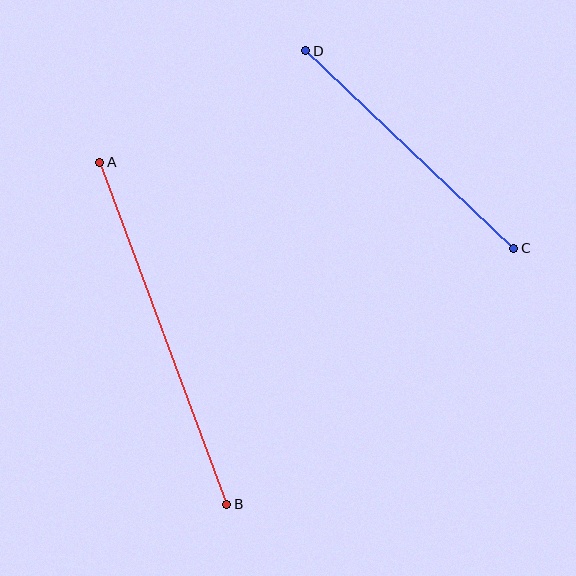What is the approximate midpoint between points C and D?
The midpoint is at approximately (410, 149) pixels.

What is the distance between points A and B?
The distance is approximately 365 pixels.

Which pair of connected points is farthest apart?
Points A and B are farthest apart.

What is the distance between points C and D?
The distance is approximately 287 pixels.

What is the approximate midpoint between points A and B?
The midpoint is at approximately (163, 333) pixels.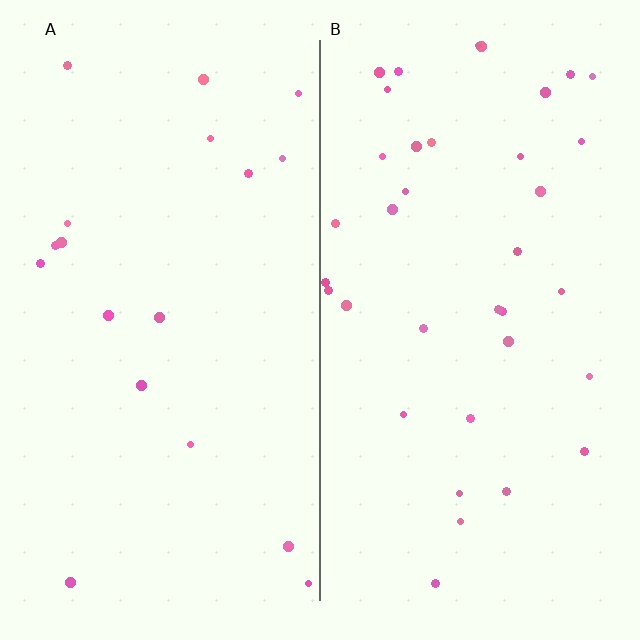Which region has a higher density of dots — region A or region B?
B (the right).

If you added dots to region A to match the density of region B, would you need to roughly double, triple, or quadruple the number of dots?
Approximately double.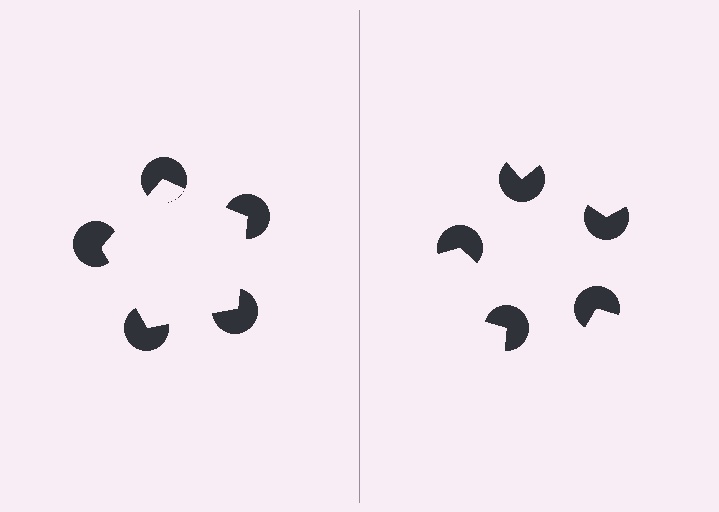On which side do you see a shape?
An illusory pentagon appears on the left side. On the right side the wedge cuts are rotated, so no coherent shape forms.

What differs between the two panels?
The pac-man discs are positioned identically on both sides; only the wedge orientations differ. On the left they align to a pentagon; on the right they are misaligned.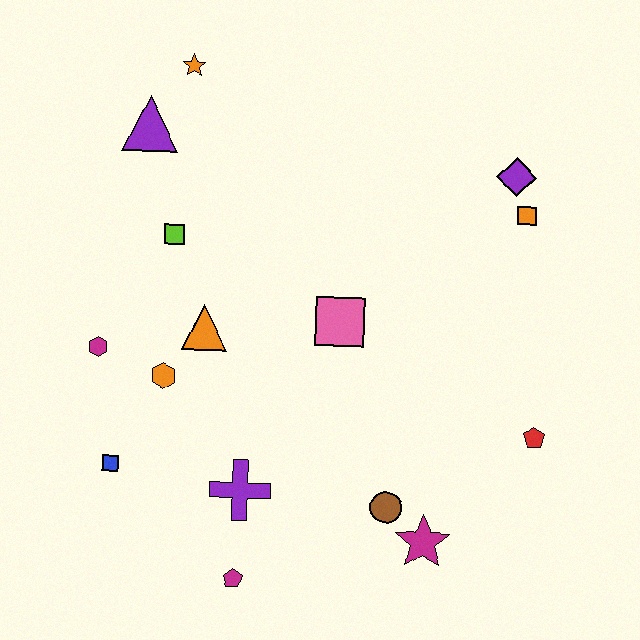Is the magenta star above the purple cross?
No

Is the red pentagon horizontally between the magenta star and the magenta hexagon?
No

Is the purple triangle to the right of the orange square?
No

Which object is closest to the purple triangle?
The orange star is closest to the purple triangle.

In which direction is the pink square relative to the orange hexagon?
The pink square is to the right of the orange hexagon.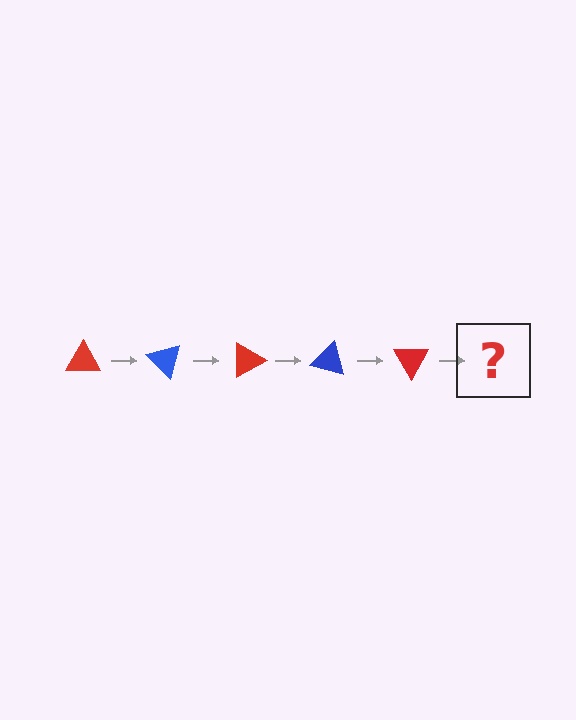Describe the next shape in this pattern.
It should be a blue triangle, rotated 225 degrees from the start.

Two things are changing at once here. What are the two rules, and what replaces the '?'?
The two rules are that it rotates 45 degrees each step and the color cycles through red and blue. The '?' should be a blue triangle, rotated 225 degrees from the start.